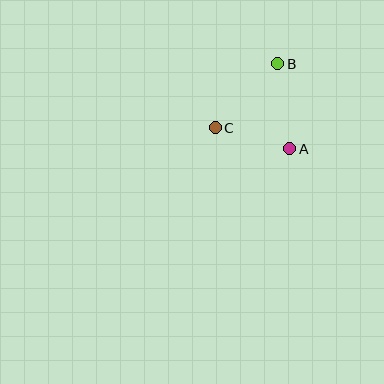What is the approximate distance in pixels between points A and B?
The distance between A and B is approximately 86 pixels.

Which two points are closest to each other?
Points A and C are closest to each other.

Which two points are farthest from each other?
Points B and C are farthest from each other.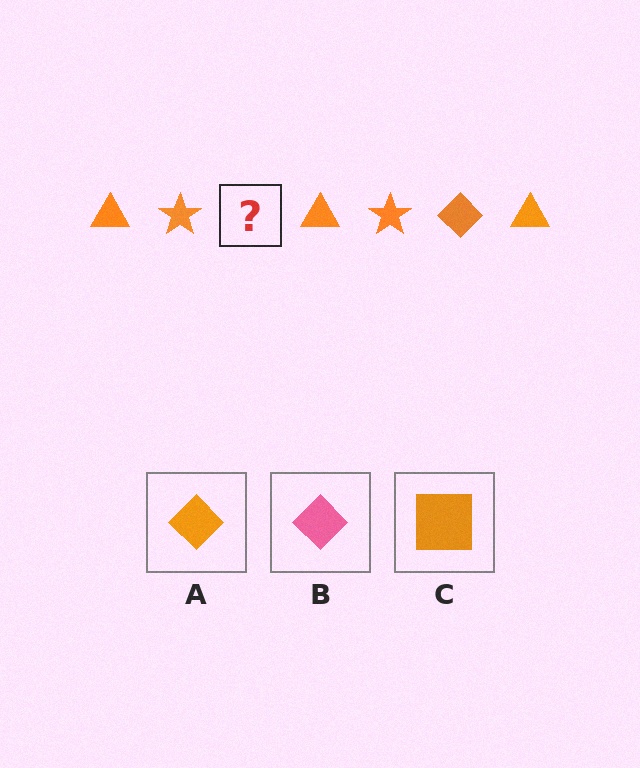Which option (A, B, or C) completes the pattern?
A.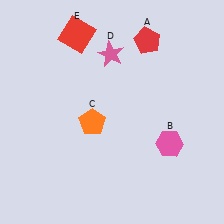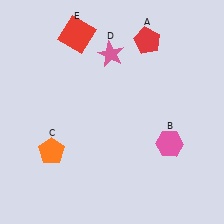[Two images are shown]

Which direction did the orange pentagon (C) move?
The orange pentagon (C) moved left.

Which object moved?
The orange pentagon (C) moved left.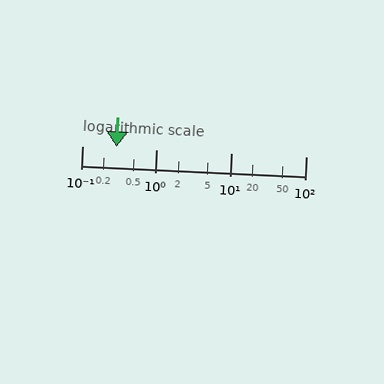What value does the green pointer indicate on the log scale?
The pointer indicates approximately 0.29.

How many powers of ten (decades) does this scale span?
The scale spans 3 decades, from 0.1 to 100.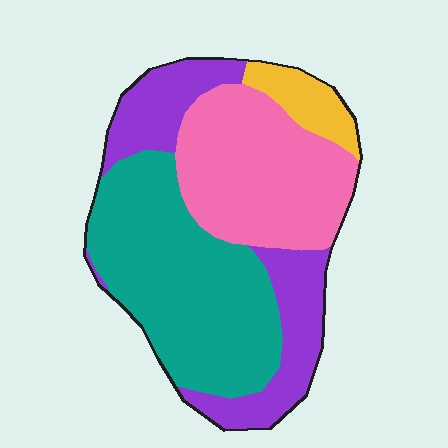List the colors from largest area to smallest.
From largest to smallest: teal, pink, purple, yellow.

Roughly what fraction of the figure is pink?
Pink takes up about one third (1/3) of the figure.